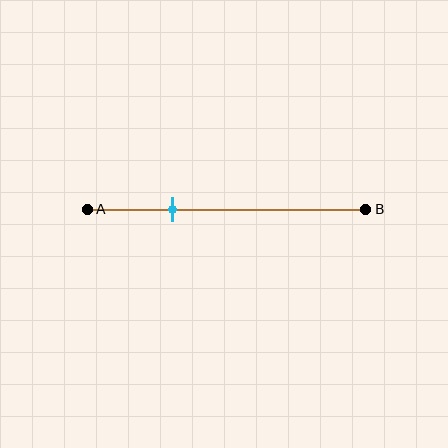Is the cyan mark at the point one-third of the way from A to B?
Yes, the mark is approximately at the one-third point.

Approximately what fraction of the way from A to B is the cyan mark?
The cyan mark is approximately 30% of the way from A to B.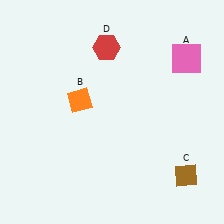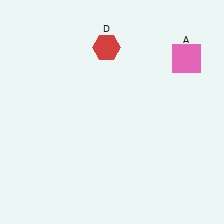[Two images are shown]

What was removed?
The brown diamond (C), the orange diamond (B) were removed in Image 2.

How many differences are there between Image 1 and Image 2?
There are 2 differences between the two images.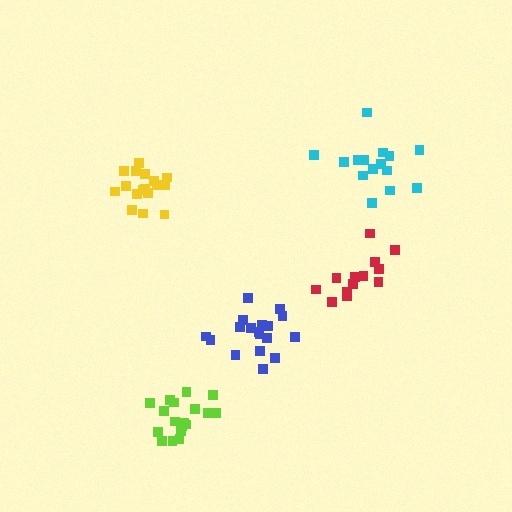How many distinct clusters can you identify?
There are 5 distinct clusters.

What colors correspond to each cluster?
The clusters are colored: cyan, blue, yellow, red, lime.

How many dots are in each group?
Group 1: 15 dots, Group 2: 18 dots, Group 3: 18 dots, Group 4: 13 dots, Group 5: 18 dots (82 total).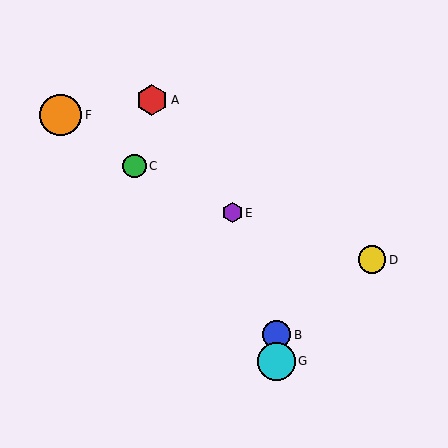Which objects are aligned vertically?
Objects B, G are aligned vertically.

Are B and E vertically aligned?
No, B is at x≈277 and E is at x≈232.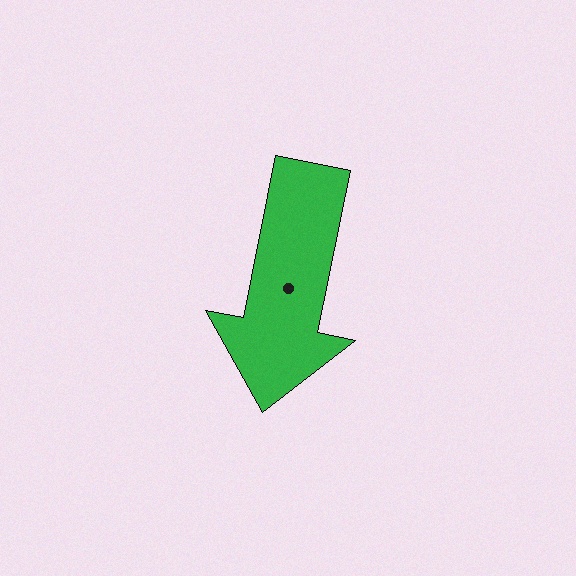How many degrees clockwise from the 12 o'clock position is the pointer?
Approximately 191 degrees.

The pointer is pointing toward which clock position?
Roughly 6 o'clock.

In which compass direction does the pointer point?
South.